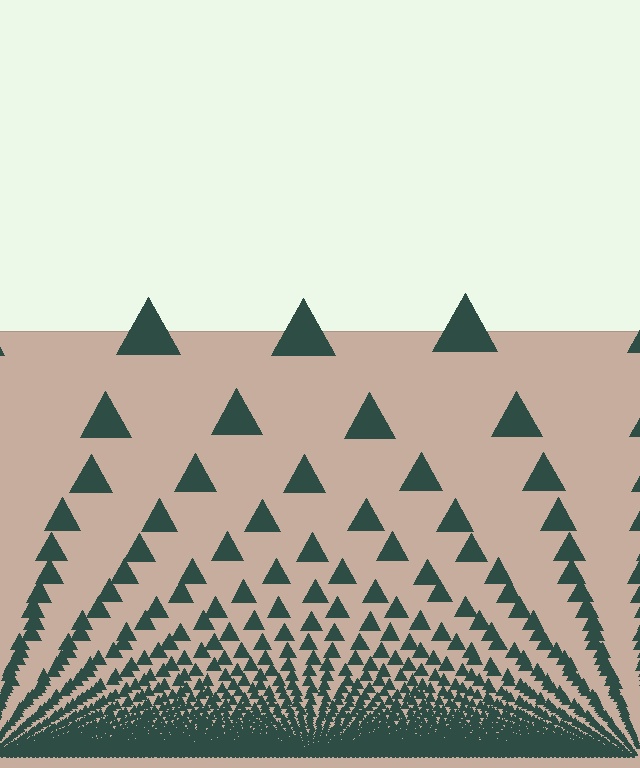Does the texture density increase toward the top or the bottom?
Density increases toward the bottom.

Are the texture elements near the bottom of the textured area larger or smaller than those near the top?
Smaller. The gradient is inverted — elements near the bottom are smaller and denser.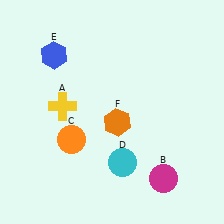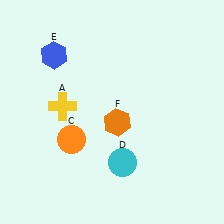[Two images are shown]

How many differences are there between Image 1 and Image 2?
There is 1 difference between the two images.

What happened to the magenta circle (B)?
The magenta circle (B) was removed in Image 2. It was in the bottom-right area of Image 1.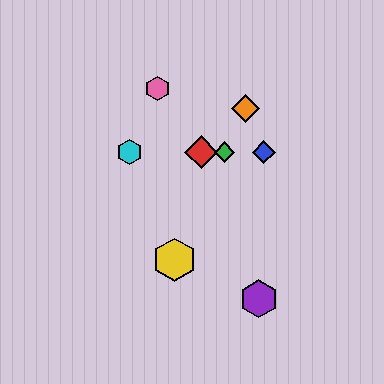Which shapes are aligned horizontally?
The red diamond, the blue diamond, the green diamond, the cyan hexagon are aligned horizontally.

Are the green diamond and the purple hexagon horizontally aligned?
No, the green diamond is at y≈152 and the purple hexagon is at y≈299.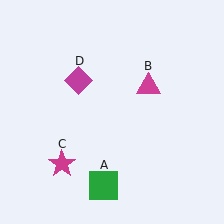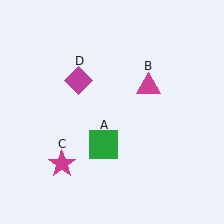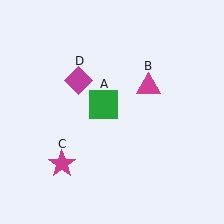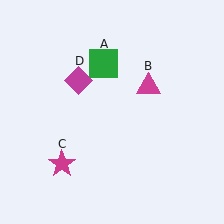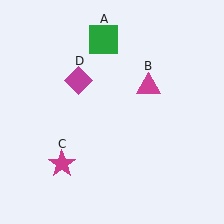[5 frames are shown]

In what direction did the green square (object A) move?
The green square (object A) moved up.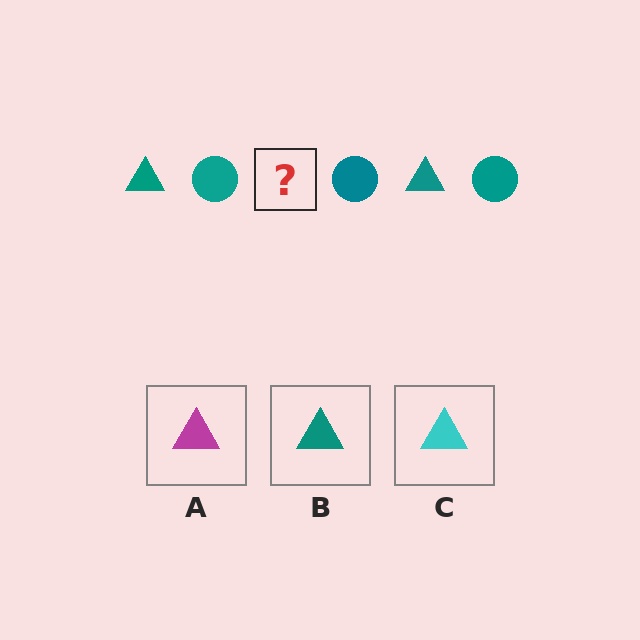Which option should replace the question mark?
Option B.